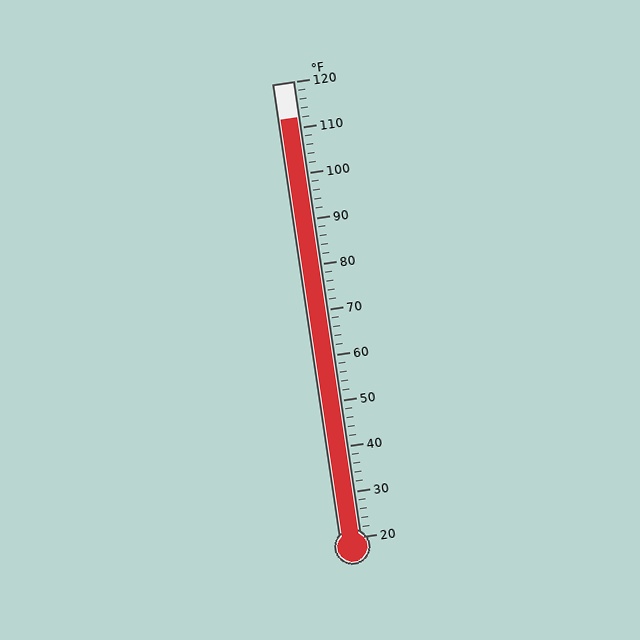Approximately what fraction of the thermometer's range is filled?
The thermometer is filled to approximately 90% of its range.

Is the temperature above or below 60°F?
The temperature is above 60°F.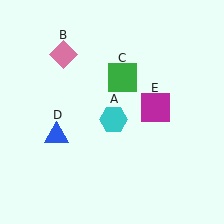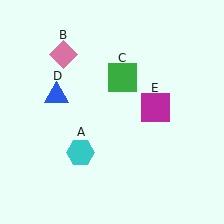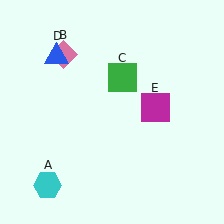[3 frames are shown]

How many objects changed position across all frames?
2 objects changed position: cyan hexagon (object A), blue triangle (object D).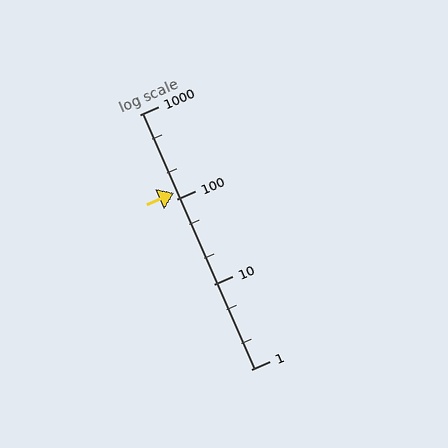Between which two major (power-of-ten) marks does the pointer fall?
The pointer is between 100 and 1000.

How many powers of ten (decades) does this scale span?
The scale spans 3 decades, from 1 to 1000.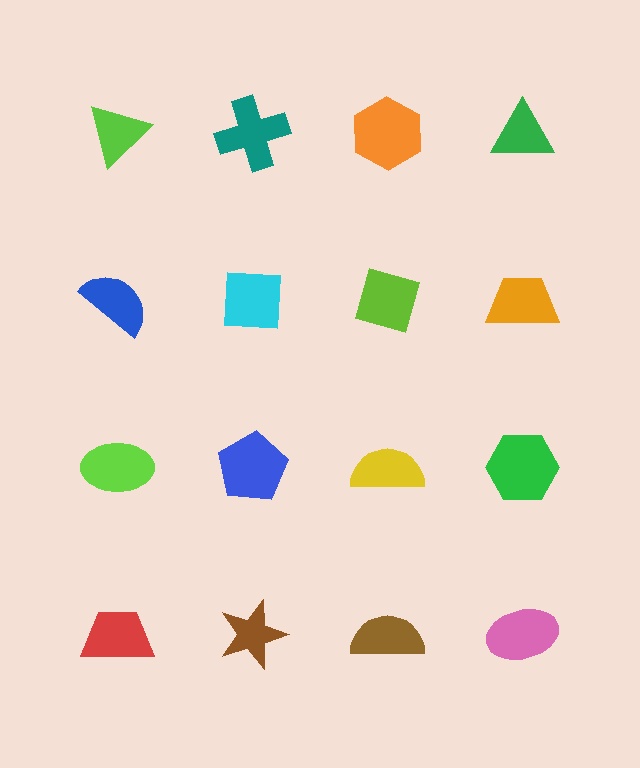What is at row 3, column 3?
A yellow semicircle.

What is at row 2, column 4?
An orange trapezoid.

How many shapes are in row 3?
4 shapes.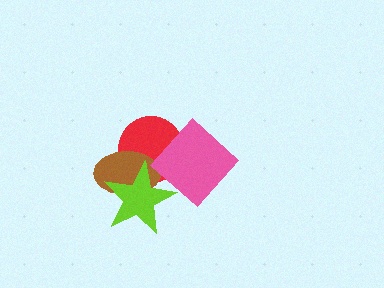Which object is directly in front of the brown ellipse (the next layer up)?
The pink diamond is directly in front of the brown ellipse.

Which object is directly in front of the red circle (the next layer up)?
The brown ellipse is directly in front of the red circle.